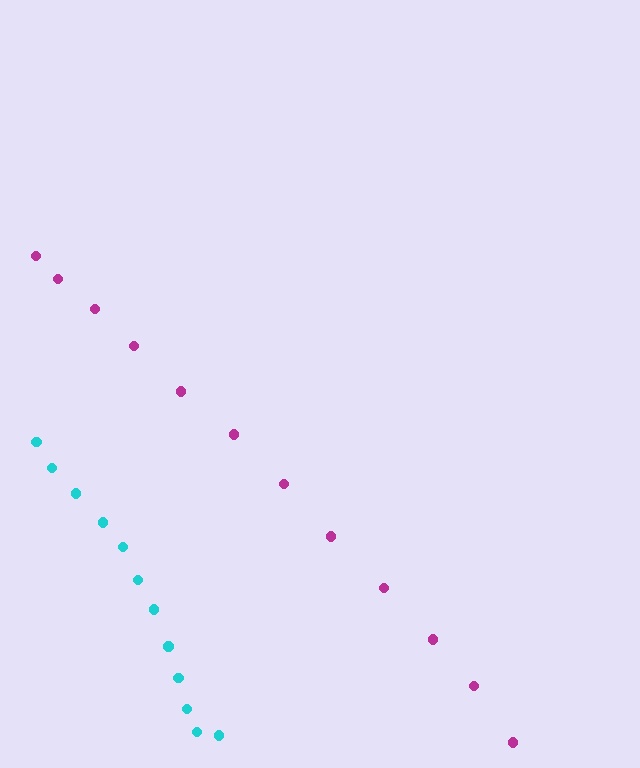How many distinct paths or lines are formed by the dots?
There are 2 distinct paths.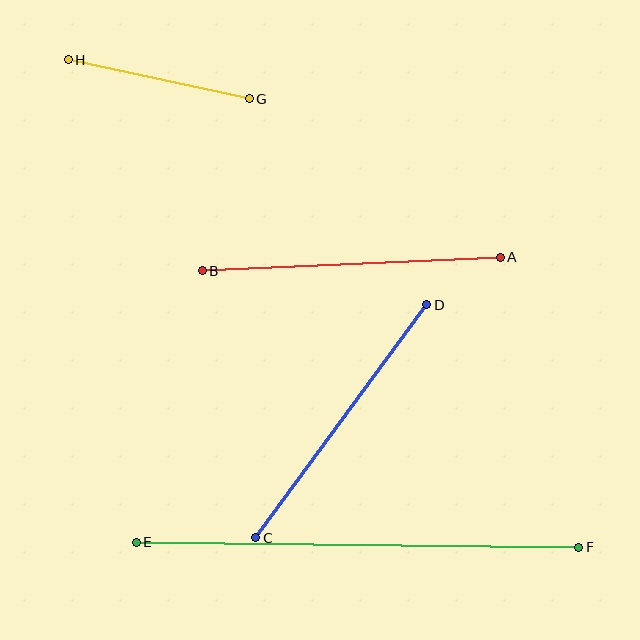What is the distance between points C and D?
The distance is approximately 289 pixels.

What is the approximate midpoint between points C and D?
The midpoint is at approximately (341, 421) pixels.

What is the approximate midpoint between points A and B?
The midpoint is at approximately (351, 264) pixels.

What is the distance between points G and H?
The distance is approximately 185 pixels.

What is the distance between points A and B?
The distance is approximately 298 pixels.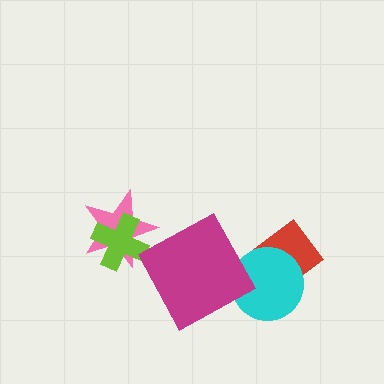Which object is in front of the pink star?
The lime cross is in front of the pink star.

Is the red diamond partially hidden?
Yes, it is partially covered by another shape.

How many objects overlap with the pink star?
1 object overlaps with the pink star.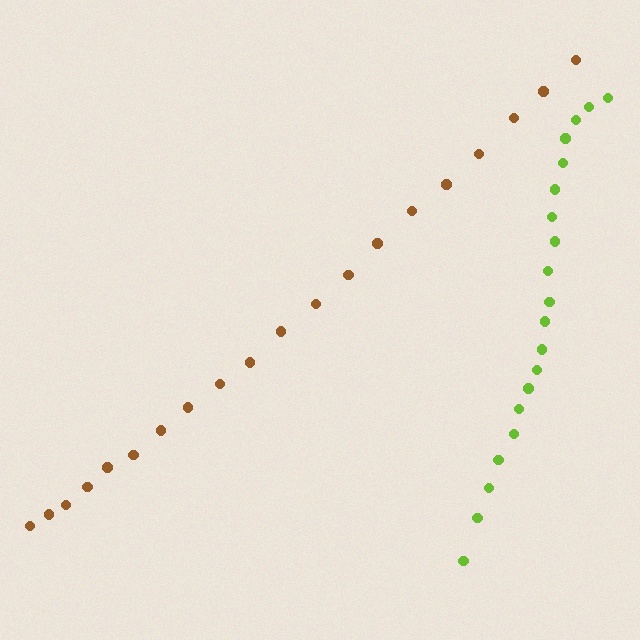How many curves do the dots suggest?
There are 2 distinct paths.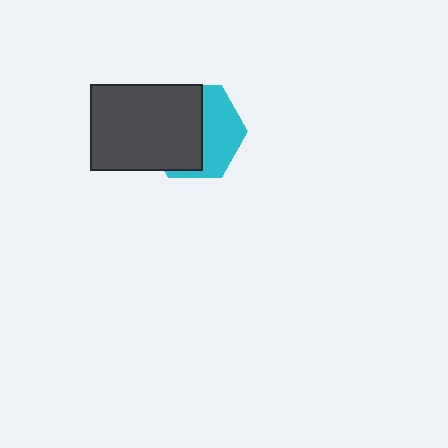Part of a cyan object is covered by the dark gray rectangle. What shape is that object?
It is a hexagon.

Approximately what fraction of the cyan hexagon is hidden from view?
Roughly 58% of the cyan hexagon is hidden behind the dark gray rectangle.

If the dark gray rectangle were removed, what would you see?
You would see the complete cyan hexagon.